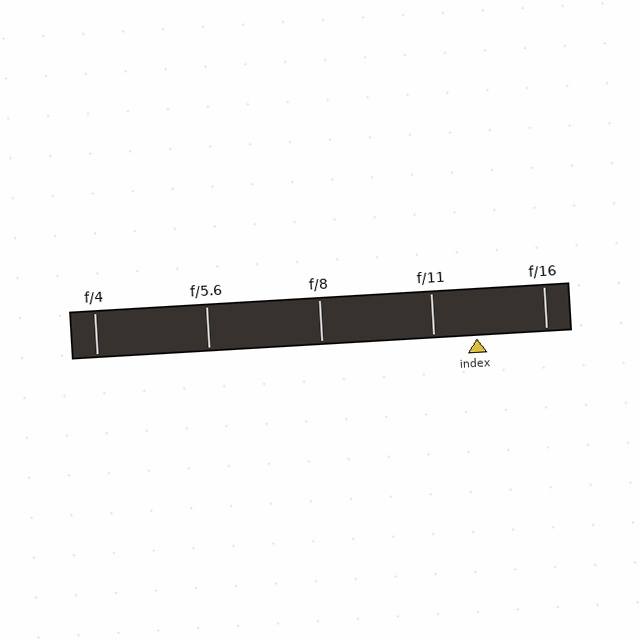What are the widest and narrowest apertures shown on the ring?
The widest aperture shown is f/4 and the narrowest is f/16.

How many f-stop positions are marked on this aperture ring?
There are 5 f-stop positions marked.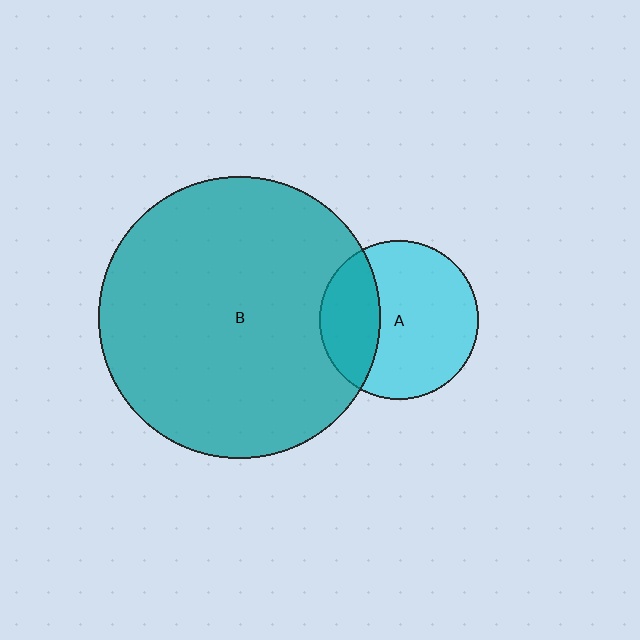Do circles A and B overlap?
Yes.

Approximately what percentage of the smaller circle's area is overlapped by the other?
Approximately 30%.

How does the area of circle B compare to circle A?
Approximately 3.1 times.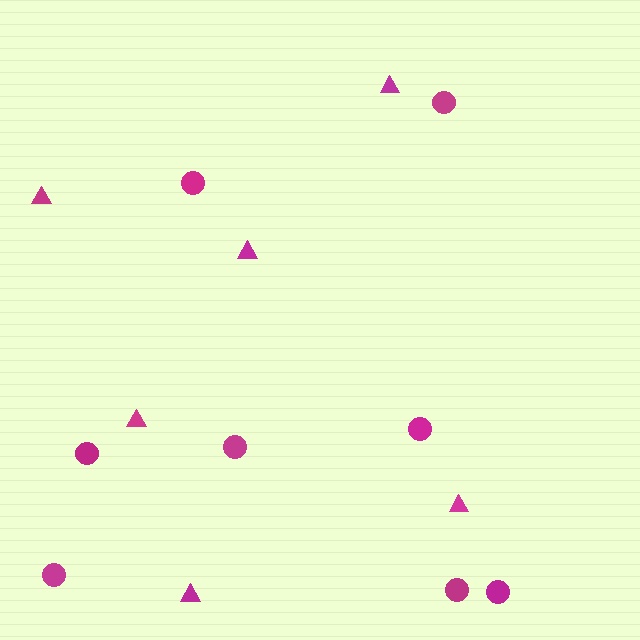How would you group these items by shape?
There are 2 groups: one group of circles (8) and one group of triangles (6).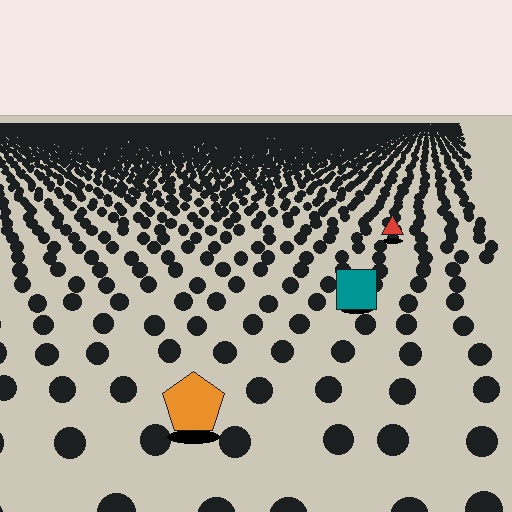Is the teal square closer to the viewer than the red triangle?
Yes. The teal square is closer — you can tell from the texture gradient: the ground texture is coarser near it.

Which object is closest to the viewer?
The orange pentagon is closest. The texture marks near it are larger and more spread out.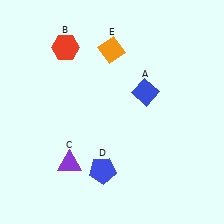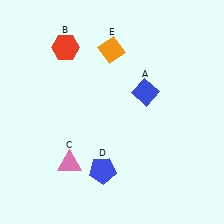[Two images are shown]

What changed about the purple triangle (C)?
In Image 1, C is purple. In Image 2, it changed to pink.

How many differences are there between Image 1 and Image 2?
There is 1 difference between the two images.